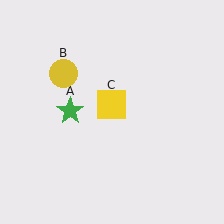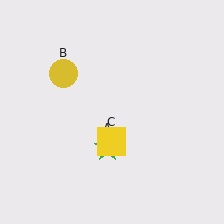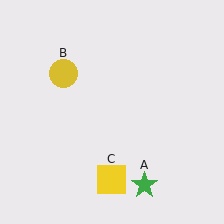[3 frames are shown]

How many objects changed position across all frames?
2 objects changed position: green star (object A), yellow square (object C).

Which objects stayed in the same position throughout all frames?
Yellow circle (object B) remained stationary.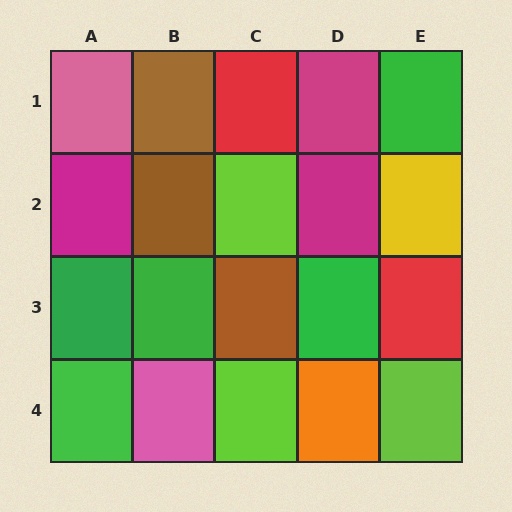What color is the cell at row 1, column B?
Brown.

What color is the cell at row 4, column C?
Lime.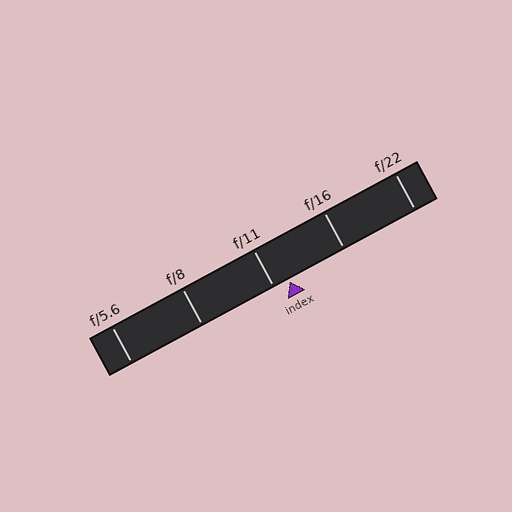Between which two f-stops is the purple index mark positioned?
The index mark is between f/11 and f/16.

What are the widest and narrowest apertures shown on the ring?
The widest aperture shown is f/5.6 and the narrowest is f/22.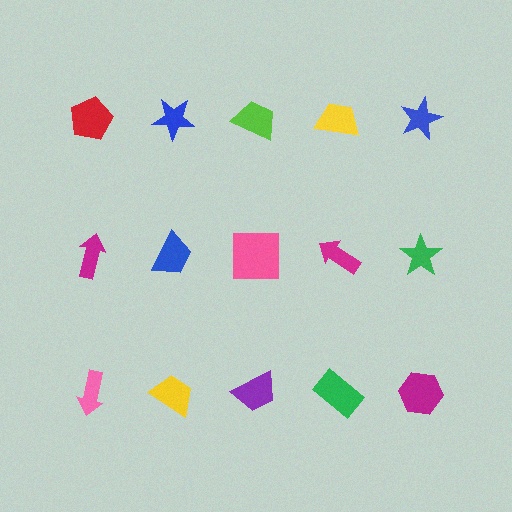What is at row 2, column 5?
A green star.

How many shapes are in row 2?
5 shapes.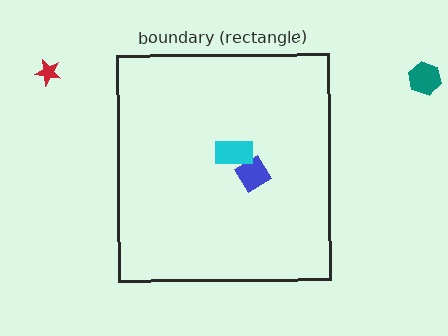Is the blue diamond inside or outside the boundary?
Inside.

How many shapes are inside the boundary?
2 inside, 2 outside.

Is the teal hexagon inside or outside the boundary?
Outside.